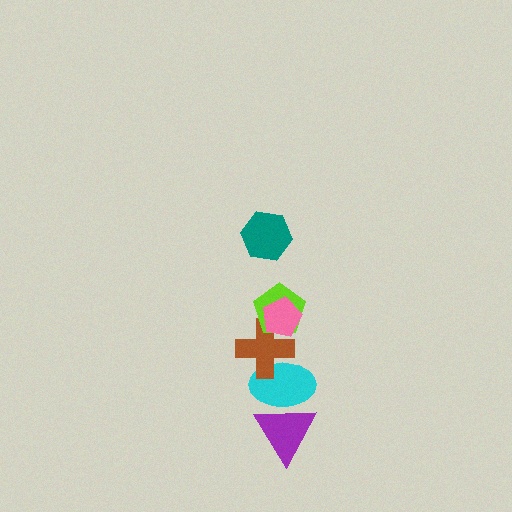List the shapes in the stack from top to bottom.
From top to bottom: the teal hexagon, the pink pentagon, the lime pentagon, the brown cross, the cyan ellipse, the purple triangle.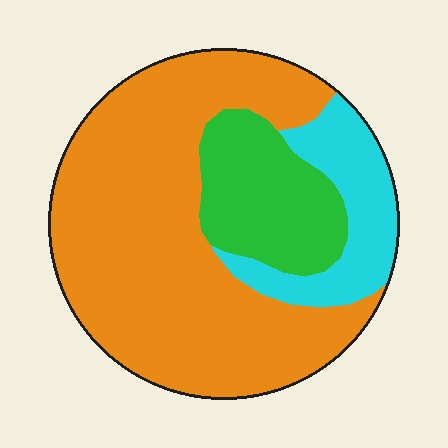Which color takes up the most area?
Orange, at roughly 65%.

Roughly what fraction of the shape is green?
Green covers about 20% of the shape.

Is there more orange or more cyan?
Orange.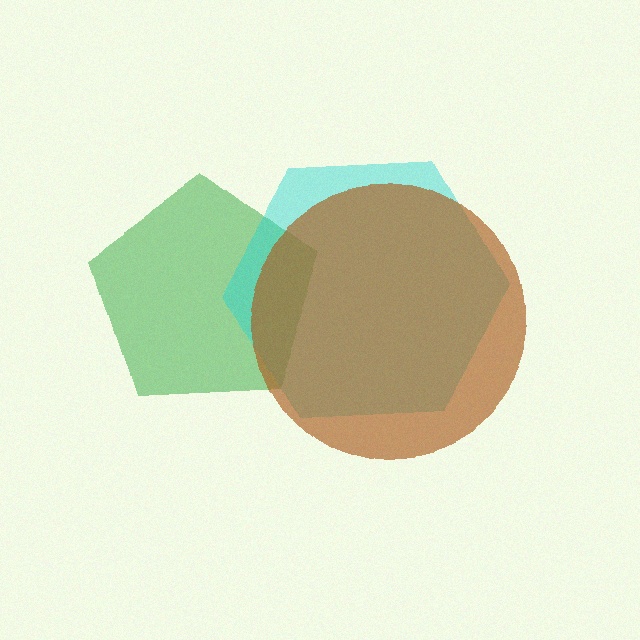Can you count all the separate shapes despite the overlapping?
Yes, there are 3 separate shapes.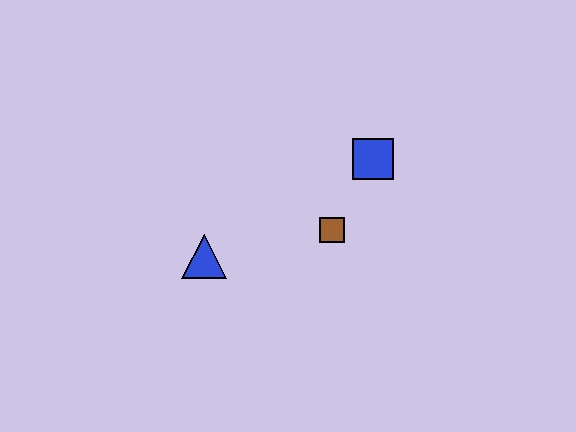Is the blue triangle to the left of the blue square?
Yes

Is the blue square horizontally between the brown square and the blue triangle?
No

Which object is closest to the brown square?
The blue square is closest to the brown square.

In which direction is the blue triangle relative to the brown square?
The blue triangle is to the left of the brown square.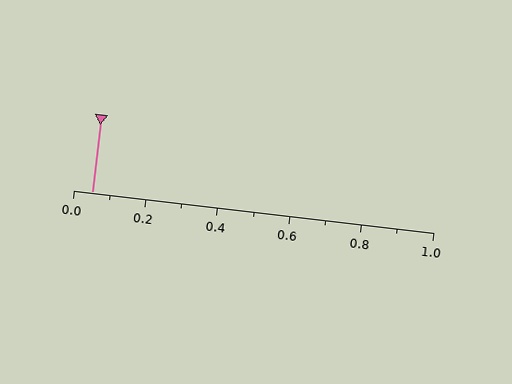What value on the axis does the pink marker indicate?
The marker indicates approximately 0.05.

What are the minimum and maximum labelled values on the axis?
The axis runs from 0.0 to 1.0.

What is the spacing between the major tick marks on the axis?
The major ticks are spaced 0.2 apart.